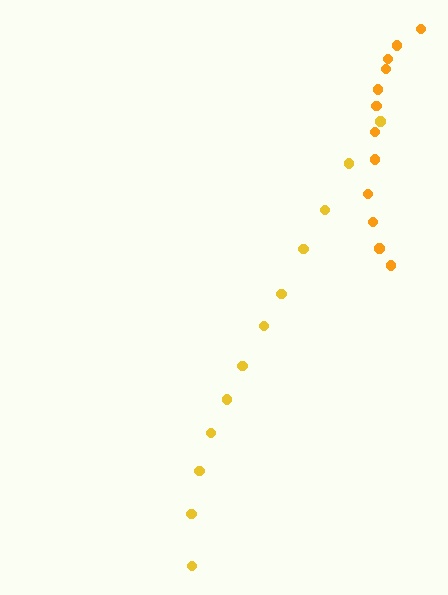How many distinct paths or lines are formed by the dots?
There are 2 distinct paths.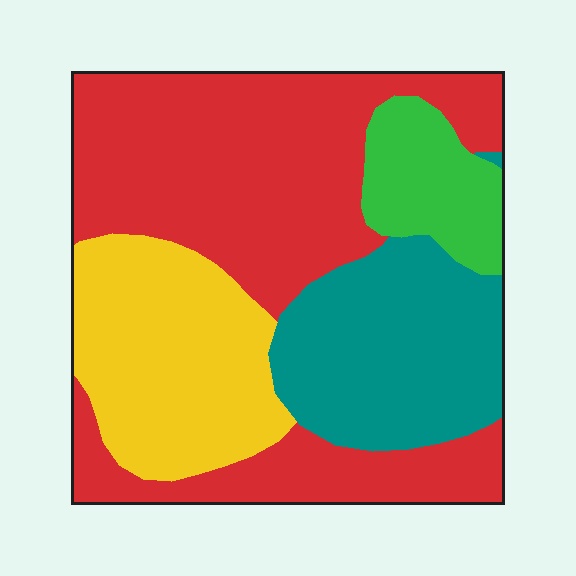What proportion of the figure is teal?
Teal covers around 20% of the figure.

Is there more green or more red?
Red.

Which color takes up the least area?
Green, at roughly 10%.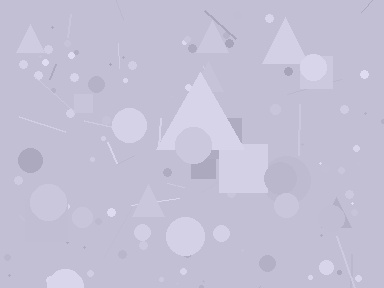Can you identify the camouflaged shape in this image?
The camouflaged shape is a triangle.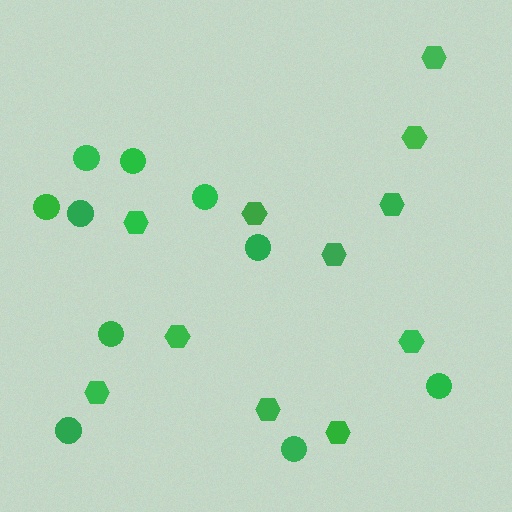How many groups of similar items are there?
There are 2 groups: one group of hexagons (11) and one group of circles (10).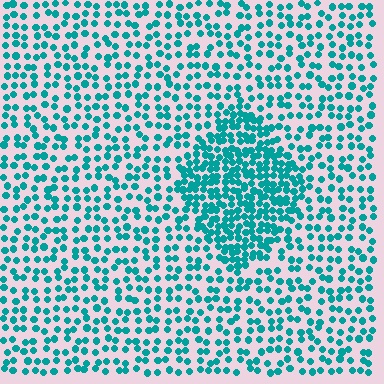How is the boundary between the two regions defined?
The boundary is defined by a change in element density (approximately 2.2x ratio). All elements are the same color, size, and shape.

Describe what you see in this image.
The image contains small teal elements arranged at two different densities. A diamond-shaped region is visible where the elements are more densely packed than the surrounding area.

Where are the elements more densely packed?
The elements are more densely packed inside the diamond boundary.